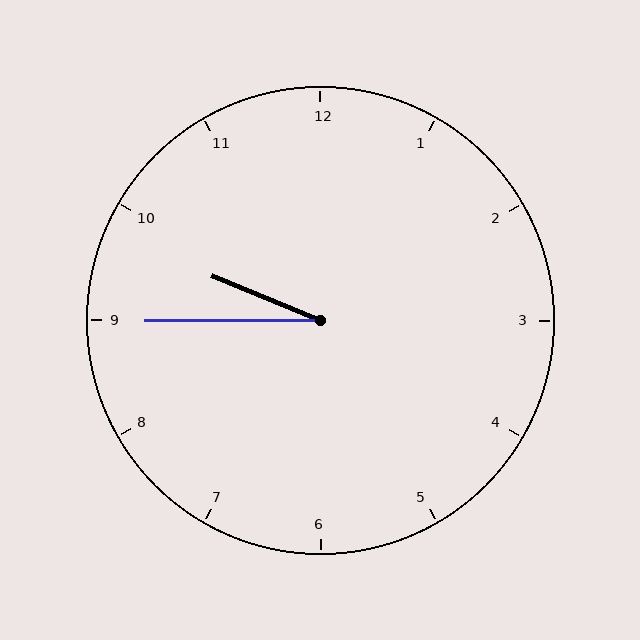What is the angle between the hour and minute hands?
Approximately 22 degrees.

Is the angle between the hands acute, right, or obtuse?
It is acute.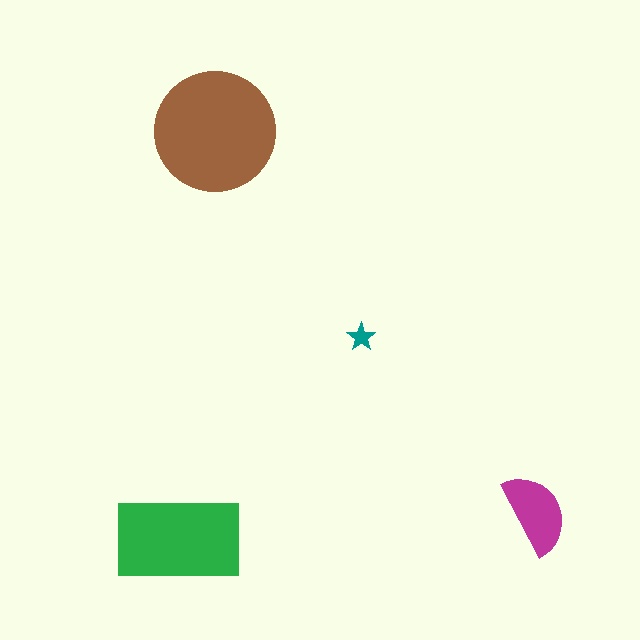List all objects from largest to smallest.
The brown circle, the green rectangle, the magenta semicircle, the teal star.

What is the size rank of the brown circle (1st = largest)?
1st.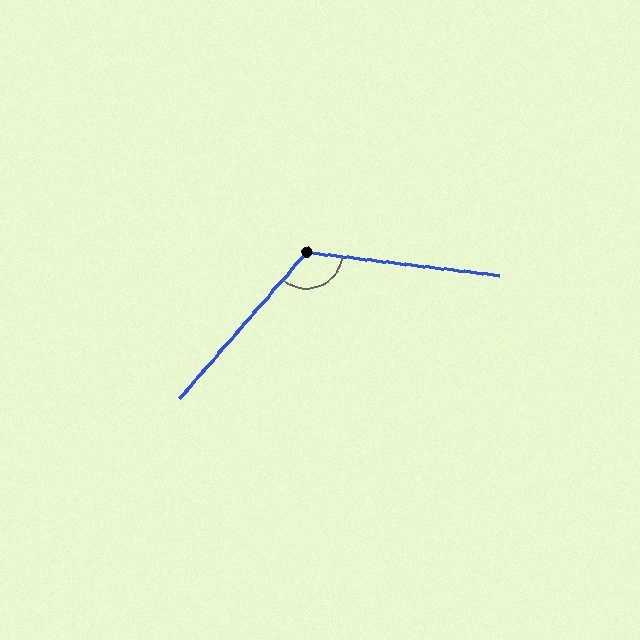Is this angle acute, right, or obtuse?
It is obtuse.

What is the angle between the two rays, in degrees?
Approximately 124 degrees.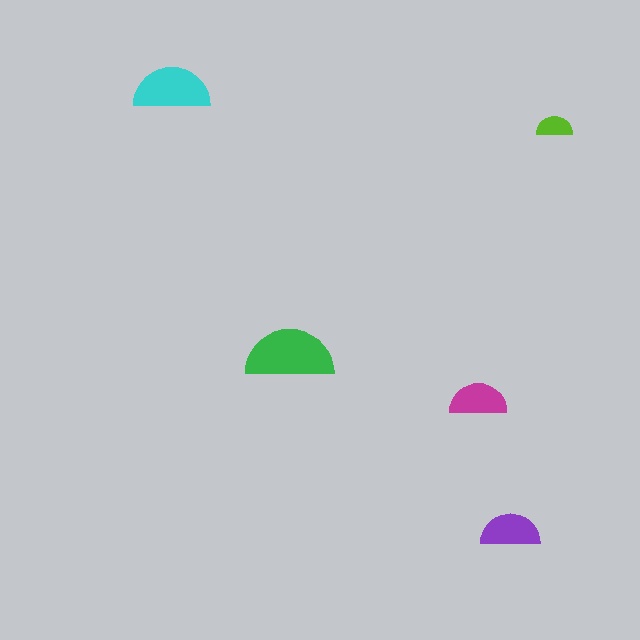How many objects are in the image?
There are 5 objects in the image.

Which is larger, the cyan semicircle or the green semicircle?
The green one.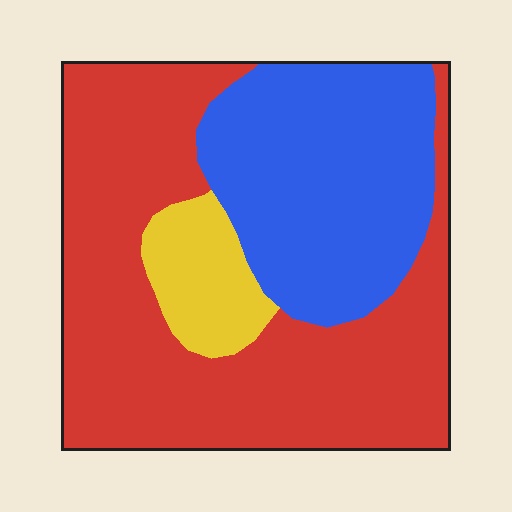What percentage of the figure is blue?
Blue covers roughly 35% of the figure.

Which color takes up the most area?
Red, at roughly 55%.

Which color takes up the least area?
Yellow, at roughly 10%.